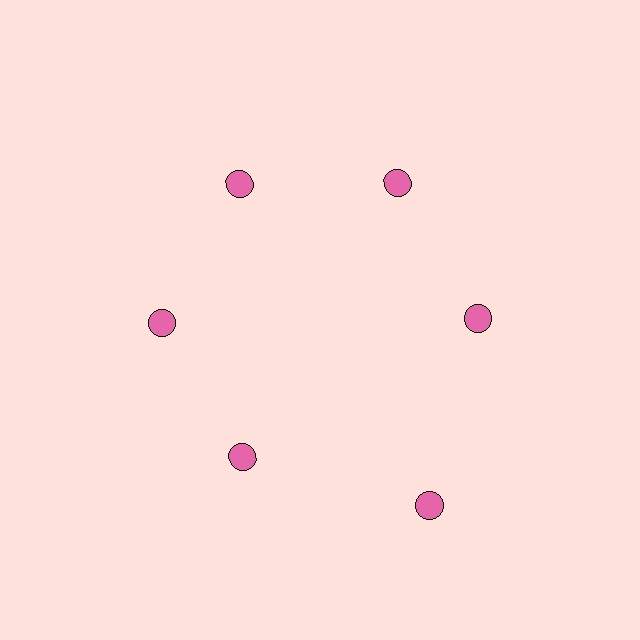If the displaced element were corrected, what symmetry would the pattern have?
It would have 6-fold rotational symmetry — the pattern would map onto itself every 60 degrees.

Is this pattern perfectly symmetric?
No. The 6 pink circles are arranged in a ring, but one element near the 5 o'clock position is pushed outward from the center, breaking the 6-fold rotational symmetry.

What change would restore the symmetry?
The symmetry would be restored by moving it inward, back onto the ring so that all 6 circles sit at equal angles and equal distance from the center.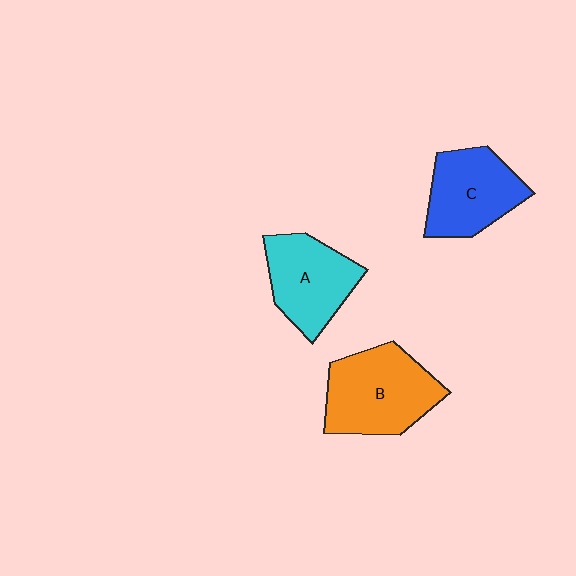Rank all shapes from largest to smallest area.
From largest to smallest: B (orange), A (cyan), C (blue).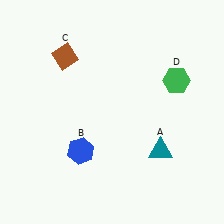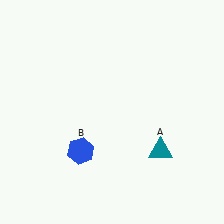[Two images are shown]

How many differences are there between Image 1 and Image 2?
There are 2 differences between the two images.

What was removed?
The green hexagon (D), the brown diamond (C) were removed in Image 2.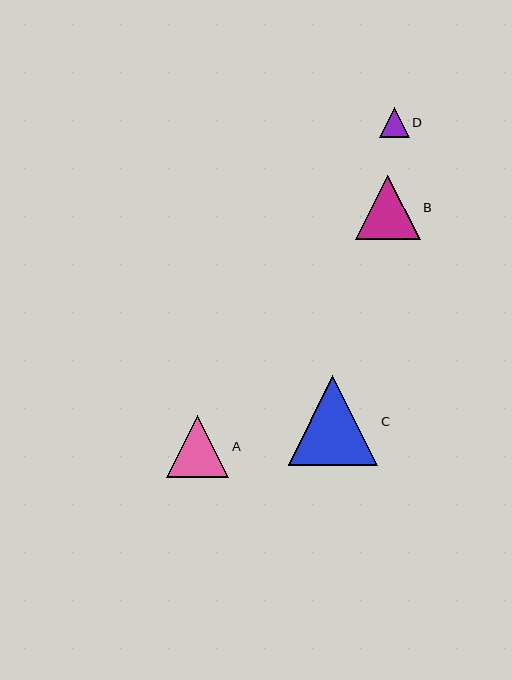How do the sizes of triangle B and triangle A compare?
Triangle B and triangle A are approximately the same size.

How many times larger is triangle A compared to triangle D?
Triangle A is approximately 2.1 times the size of triangle D.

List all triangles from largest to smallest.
From largest to smallest: C, B, A, D.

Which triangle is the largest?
Triangle C is the largest with a size of approximately 90 pixels.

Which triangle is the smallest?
Triangle D is the smallest with a size of approximately 30 pixels.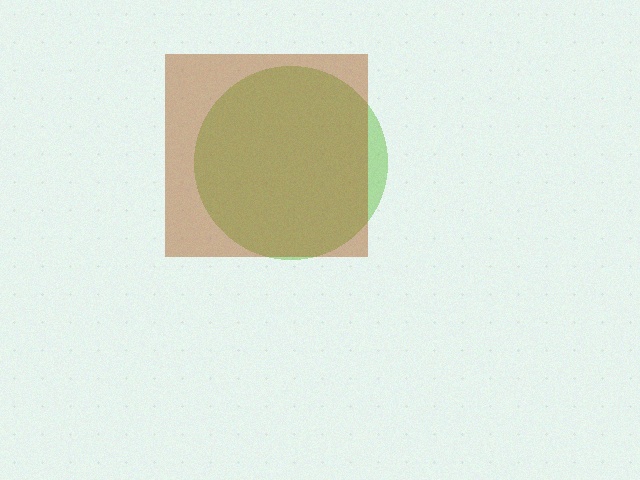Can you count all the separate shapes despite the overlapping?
Yes, there are 2 separate shapes.